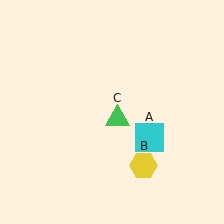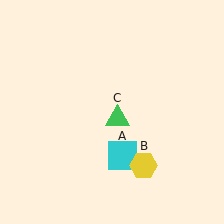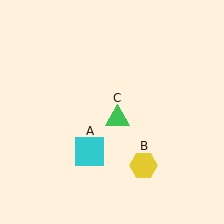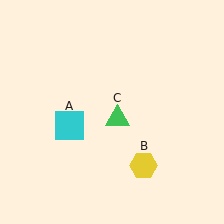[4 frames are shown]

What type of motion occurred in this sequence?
The cyan square (object A) rotated clockwise around the center of the scene.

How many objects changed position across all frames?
1 object changed position: cyan square (object A).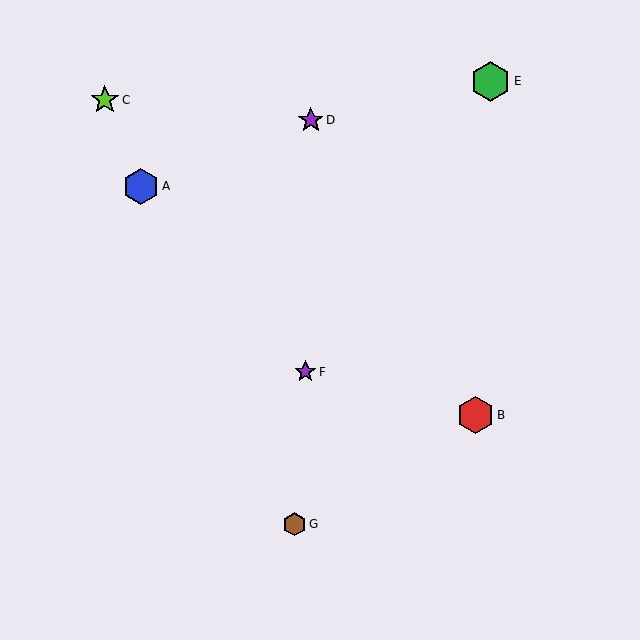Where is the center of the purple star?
The center of the purple star is at (305, 372).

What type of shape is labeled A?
Shape A is a blue hexagon.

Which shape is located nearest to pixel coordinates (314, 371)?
The purple star (labeled F) at (305, 372) is nearest to that location.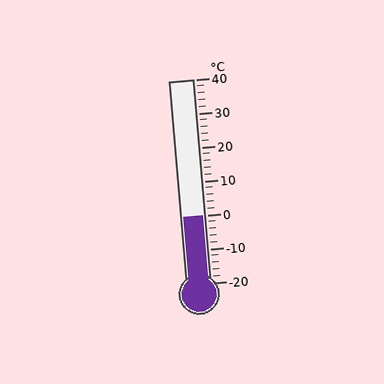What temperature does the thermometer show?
The thermometer shows approximately 0°C.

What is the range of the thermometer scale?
The thermometer scale ranges from -20°C to 40°C.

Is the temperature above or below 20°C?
The temperature is below 20°C.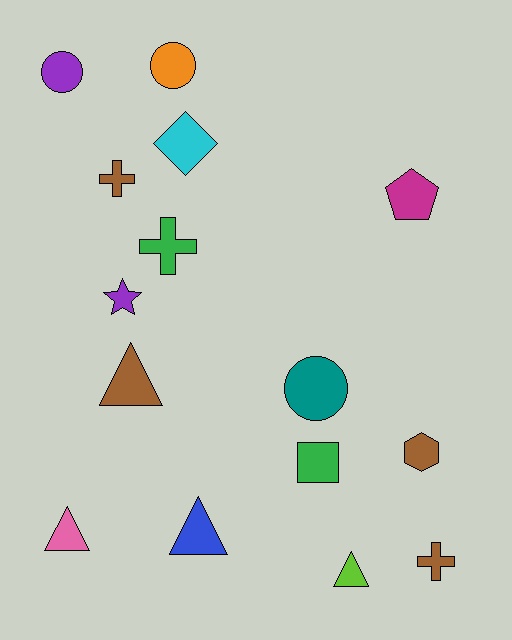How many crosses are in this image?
There are 3 crosses.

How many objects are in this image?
There are 15 objects.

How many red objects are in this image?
There are no red objects.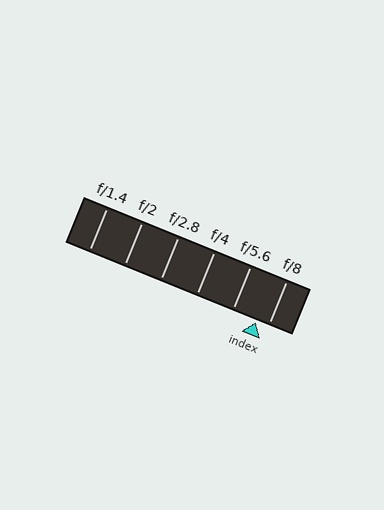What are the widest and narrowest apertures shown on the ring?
The widest aperture shown is f/1.4 and the narrowest is f/8.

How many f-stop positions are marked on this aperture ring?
There are 6 f-stop positions marked.